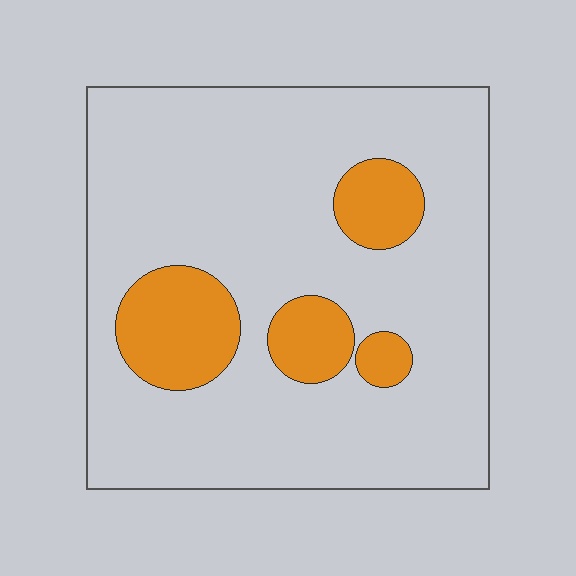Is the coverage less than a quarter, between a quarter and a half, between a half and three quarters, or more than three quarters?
Less than a quarter.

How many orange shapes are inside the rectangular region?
4.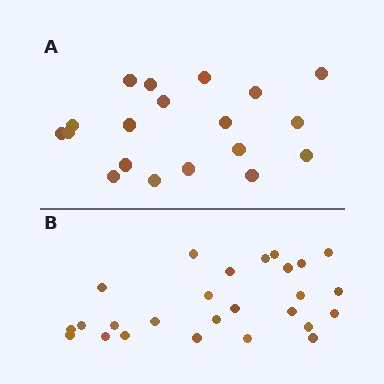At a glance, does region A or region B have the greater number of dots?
Region B (the bottom region) has more dots.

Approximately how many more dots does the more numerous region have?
Region B has roughly 8 or so more dots than region A.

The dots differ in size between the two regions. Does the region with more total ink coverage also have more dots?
No. Region A has more total ink coverage because its dots are larger, but region B actually contains more individual dots. Total area can be misleading — the number of items is what matters here.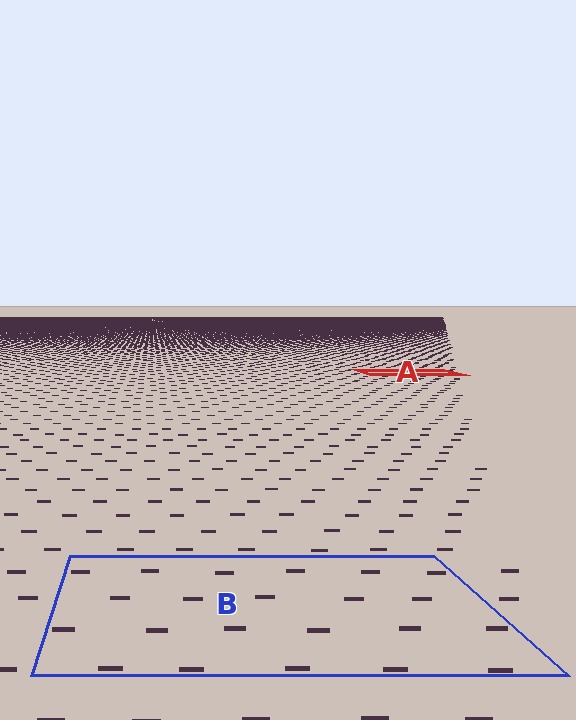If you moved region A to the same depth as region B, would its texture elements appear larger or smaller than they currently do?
They would appear larger. At a closer depth, the same texture elements are projected at a bigger on-screen size.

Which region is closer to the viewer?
Region B is closer. The texture elements there are larger and more spread out.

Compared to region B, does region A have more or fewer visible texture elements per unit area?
Region A has more texture elements per unit area — they are packed more densely because it is farther away.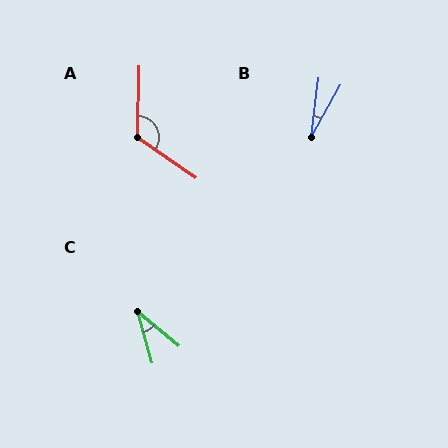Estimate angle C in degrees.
Approximately 35 degrees.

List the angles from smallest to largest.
B (22°), C (35°), A (124°).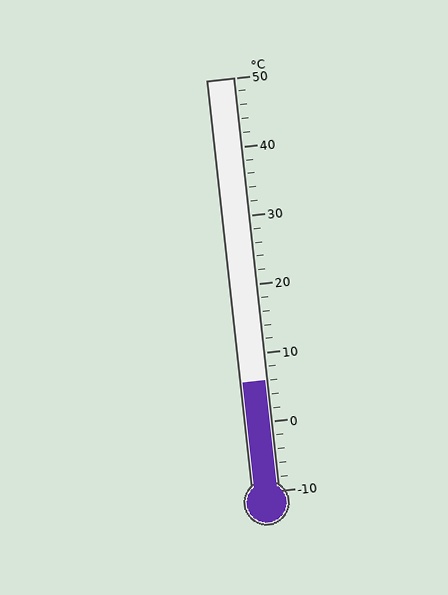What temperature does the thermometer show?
The thermometer shows approximately 6°C.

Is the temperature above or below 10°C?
The temperature is below 10°C.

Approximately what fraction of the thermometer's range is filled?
The thermometer is filled to approximately 25% of its range.